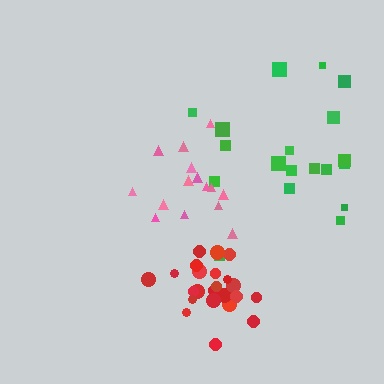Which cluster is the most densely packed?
Red.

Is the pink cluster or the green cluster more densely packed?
Green.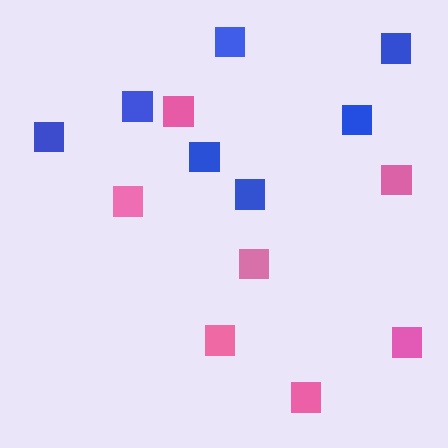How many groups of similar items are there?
There are 2 groups: one group of pink squares (7) and one group of blue squares (7).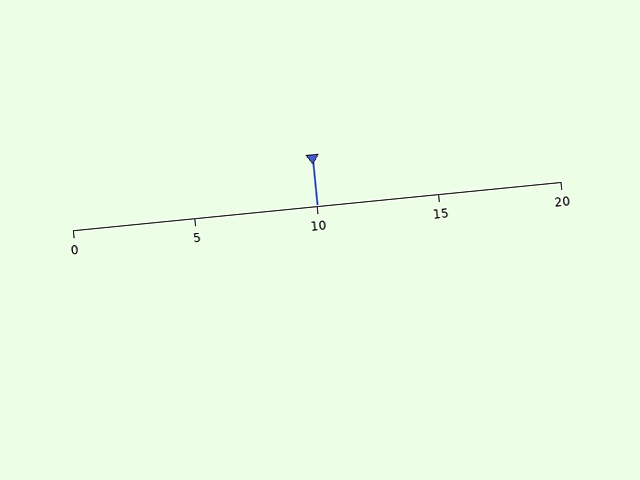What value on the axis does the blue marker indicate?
The marker indicates approximately 10.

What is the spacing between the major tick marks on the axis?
The major ticks are spaced 5 apart.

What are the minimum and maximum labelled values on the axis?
The axis runs from 0 to 20.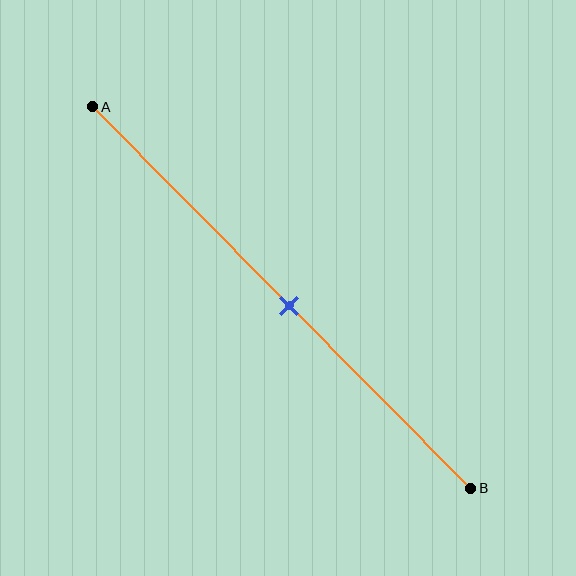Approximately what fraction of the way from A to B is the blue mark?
The blue mark is approximately 50% of the way from A to B.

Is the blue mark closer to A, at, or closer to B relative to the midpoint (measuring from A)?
The blue mark is approximately at the midpoint of segment AB.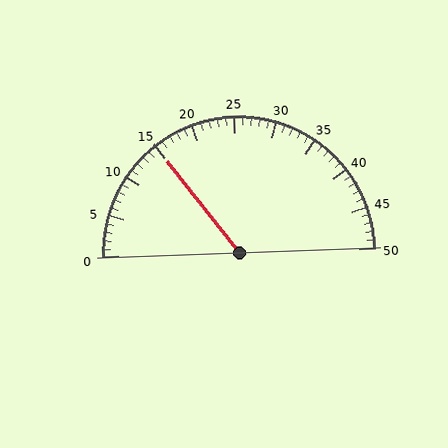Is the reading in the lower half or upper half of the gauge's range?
The reading is in the lower half of the range (0 to 50).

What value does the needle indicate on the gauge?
The needle indicates approximately 15.